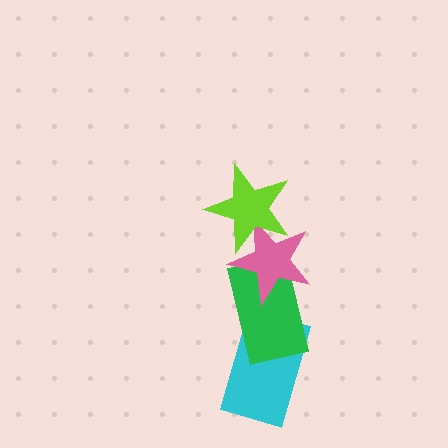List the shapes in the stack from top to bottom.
From top to bottom: the lime star, the pink star, the green rectangle, the cyan rectangle.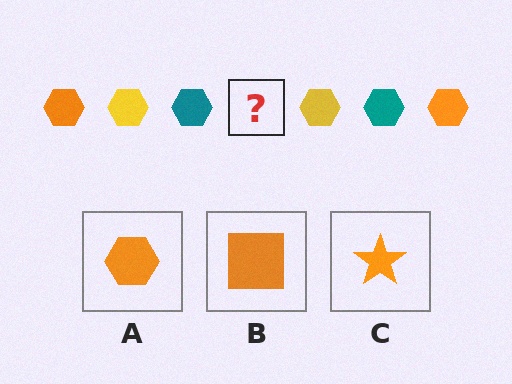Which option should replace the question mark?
Option A.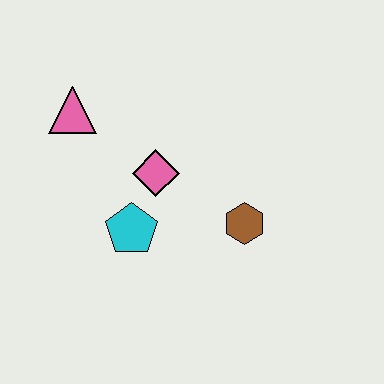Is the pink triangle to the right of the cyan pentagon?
No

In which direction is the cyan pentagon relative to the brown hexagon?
The cyan pentagon is to the left of the brown hexagon.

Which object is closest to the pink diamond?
The cyan pentagon is closest to the pink diamond.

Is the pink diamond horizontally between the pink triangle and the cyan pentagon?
No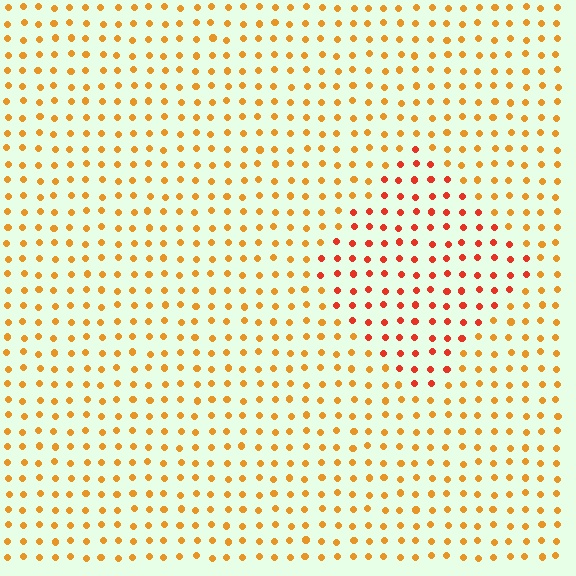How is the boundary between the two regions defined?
The boundary is defined purely by a slight shift in hue (about 31 degrees). Spacing, size, and orientation are identical on both sides.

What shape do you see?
I see a diamond.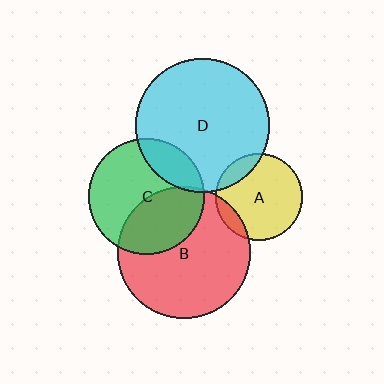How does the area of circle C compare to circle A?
Approximately 1.8 times.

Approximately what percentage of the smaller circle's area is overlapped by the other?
Approximately 15%.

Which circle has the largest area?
Circle D (cyan).